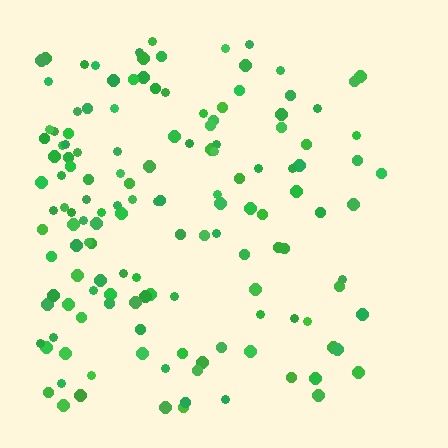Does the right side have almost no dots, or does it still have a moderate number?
Still a moderate number, just noticeably fewer than the left.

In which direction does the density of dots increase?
From right to left, with the left side densest.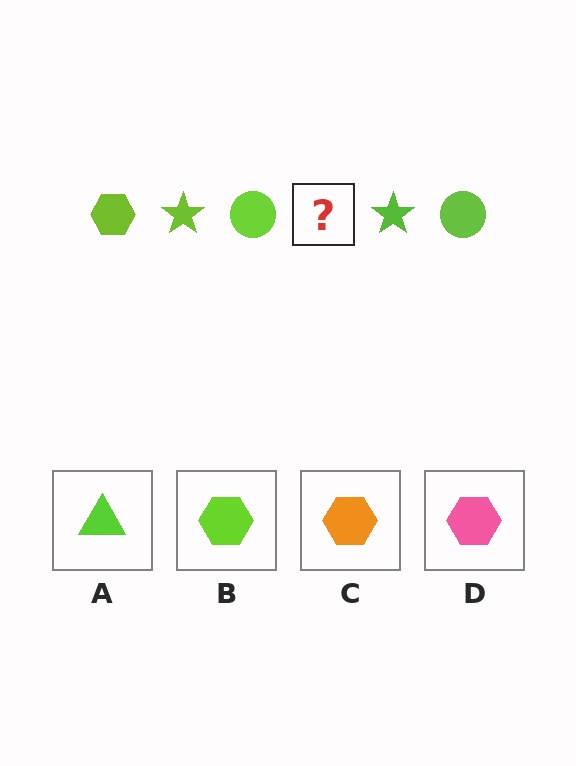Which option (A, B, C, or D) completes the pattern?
B.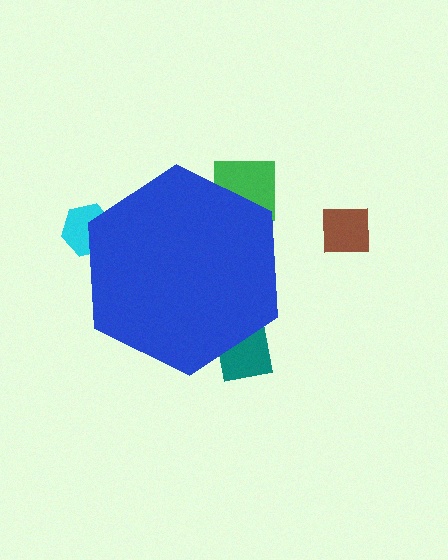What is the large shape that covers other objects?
A blue hexagon.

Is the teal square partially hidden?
Yes, the teal square is partially hidden behind the blue hexagon.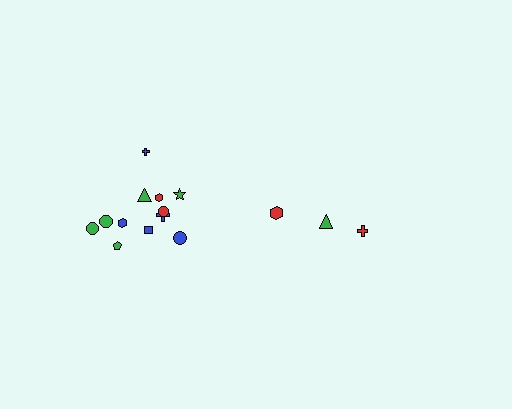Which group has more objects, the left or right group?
The left group.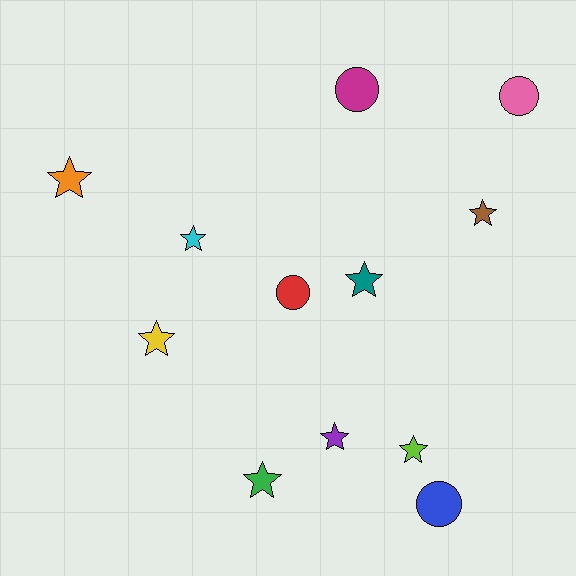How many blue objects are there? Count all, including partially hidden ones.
There is 1 blue object.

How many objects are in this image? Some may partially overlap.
There are 12 objects.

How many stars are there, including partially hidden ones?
There are 8 stars.